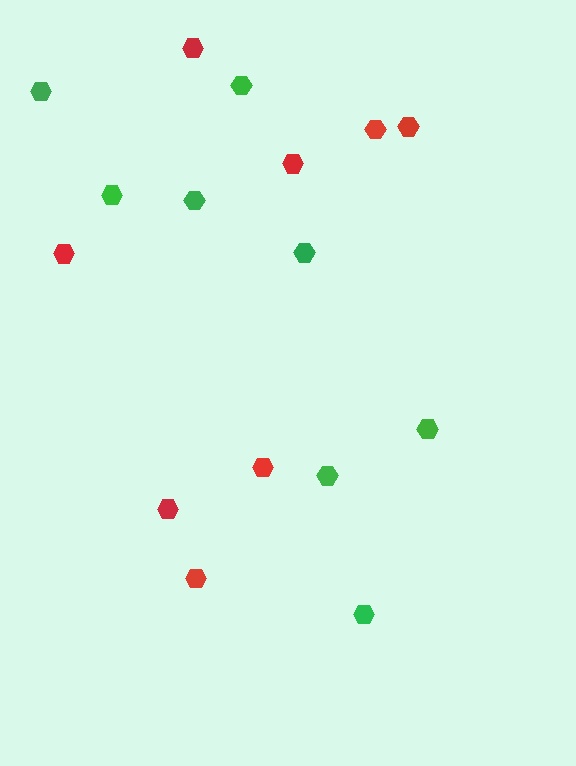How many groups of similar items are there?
There are 2 groups: one group of green hexagons (8) and one group of red hexagons (8).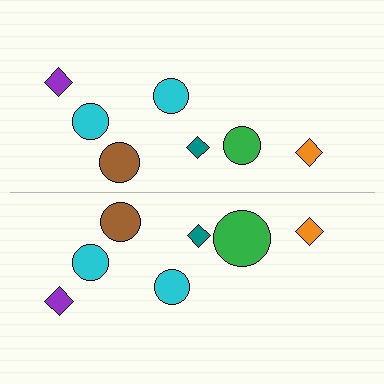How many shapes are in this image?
There are 14 shapes in this image.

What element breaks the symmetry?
The green circle on the bottom side has a different size than its mirror counterpart.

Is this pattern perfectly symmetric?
No, the pattern is not perfectly symmetric. The green circle on the bottom side has a different size than its mirror counterpart.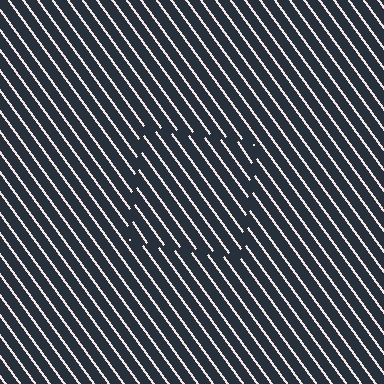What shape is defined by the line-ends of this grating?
An illusory square. The interior of the shape contains the same grating, shifted by half a period — the contour is defined by the phase discontinuity where line-ends from the inner and outer gratings abut.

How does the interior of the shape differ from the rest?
The interior of the shape contains the same grating, shifted by half a period — the contour is defined by the phase discontinuity where line-ends from the inner and outer gratings abut.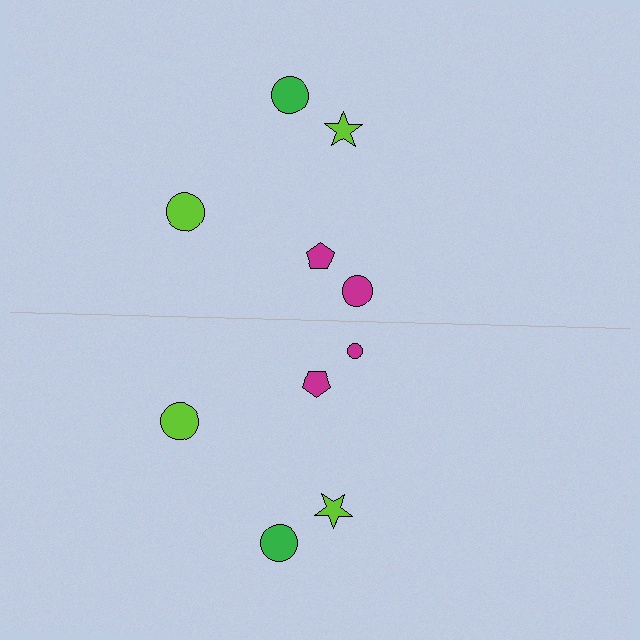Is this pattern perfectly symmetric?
No, the pattern is not perfectly symmetric. The magenta circle on the bottom side has a different size than its mirror counterpart.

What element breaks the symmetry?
The magenta circle on the bottom side has a different size than its mirror counterpart.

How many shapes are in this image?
There are 10 shapes in this image.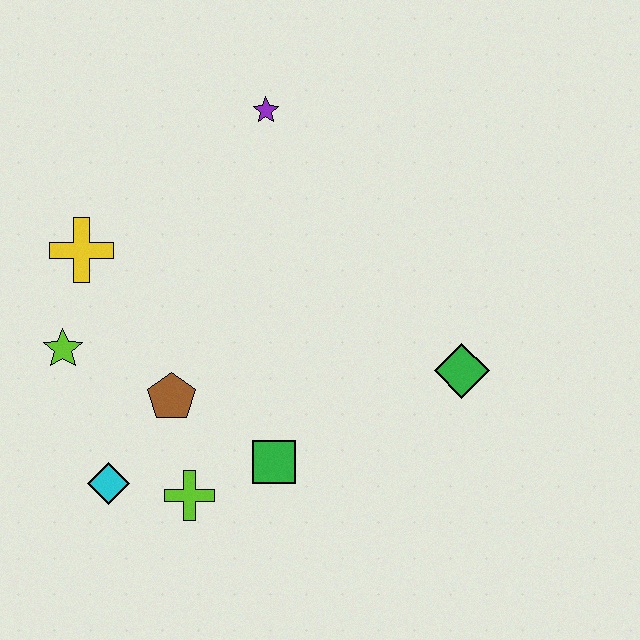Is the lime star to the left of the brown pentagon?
Yes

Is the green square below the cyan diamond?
No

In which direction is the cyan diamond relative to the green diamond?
The cyan diamond is to the left of the green diamond.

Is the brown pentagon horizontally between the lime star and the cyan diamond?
No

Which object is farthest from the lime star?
The green diamond is farthest from the lime star.